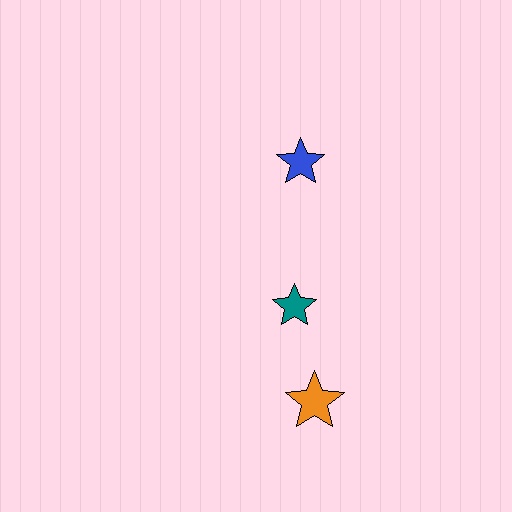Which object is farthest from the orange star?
The blue star is farthest from the orange star.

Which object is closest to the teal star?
The orange star is closest to the teal star.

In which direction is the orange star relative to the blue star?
The orange star is below the blue star.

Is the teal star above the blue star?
No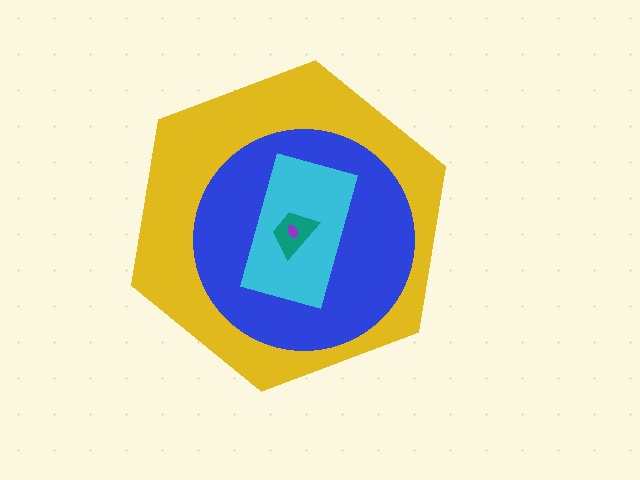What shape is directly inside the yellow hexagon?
The blue circle.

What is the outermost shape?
The yellow hexagon.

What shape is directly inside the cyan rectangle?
The teal trapezoid.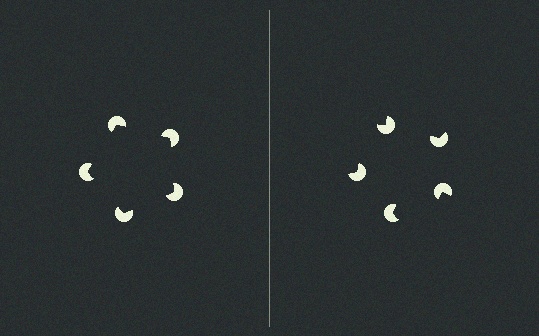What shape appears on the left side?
An illusory pentagon.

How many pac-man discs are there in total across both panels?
10 — 5 on each side.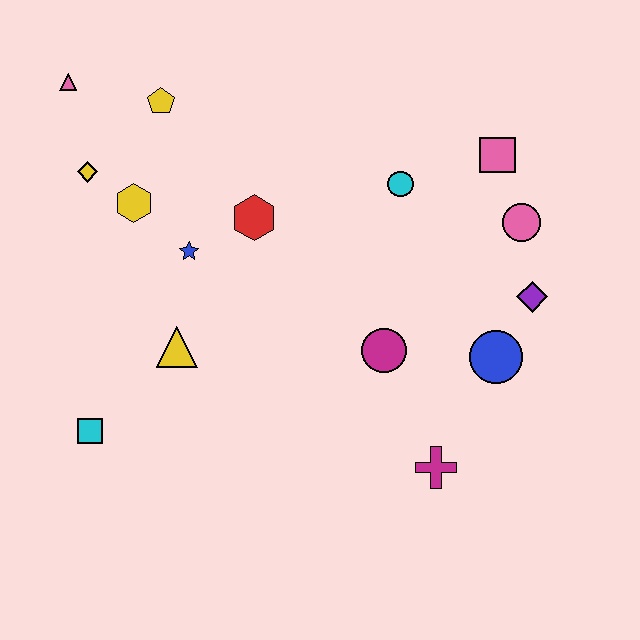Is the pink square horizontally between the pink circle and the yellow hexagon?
Yes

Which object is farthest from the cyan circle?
The cyan square is farthest from the cyan circle.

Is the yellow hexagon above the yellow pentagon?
No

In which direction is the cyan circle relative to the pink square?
The cyan circle is to the left of the pink square.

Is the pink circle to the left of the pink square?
No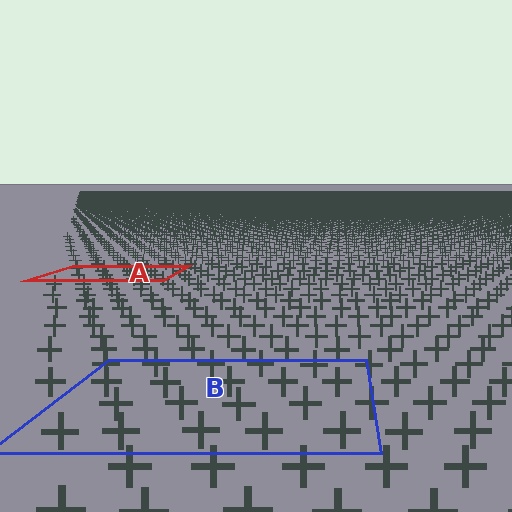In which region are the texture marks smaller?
The texture marks are smaller in region A, because it is farther away.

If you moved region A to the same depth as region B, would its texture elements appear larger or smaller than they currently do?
They would appear larger. At a closer depth, the same texture elements are projected at a bigger on-screen size.